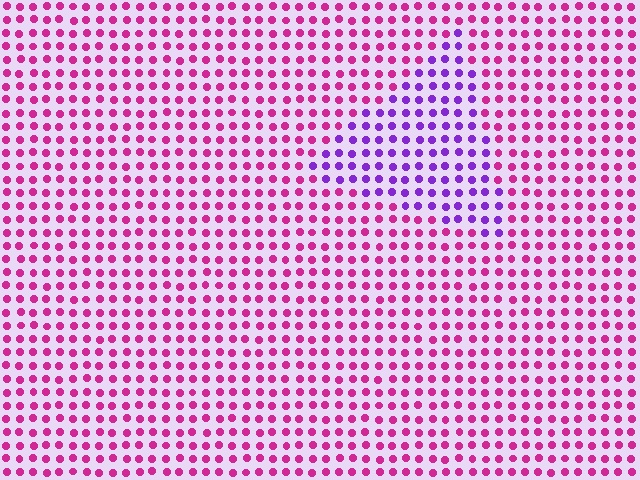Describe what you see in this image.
The image is filled with small magenta elements in a uniform arrangement. A triangle-shaped region is visible where the elements are tinted to a slightly different hue, forming a subtle color boundary.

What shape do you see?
I see a triangle.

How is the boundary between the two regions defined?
The boundary is defined purely by a slight shift in hue (about 48 degrees). Spacing, size, and orientation are identical on both sides.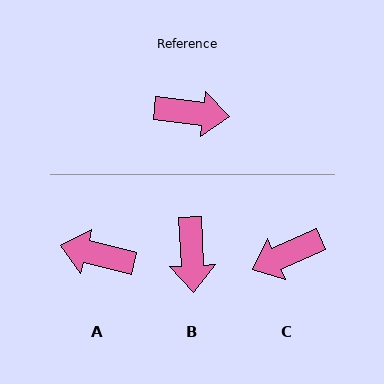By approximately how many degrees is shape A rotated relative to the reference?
Approximately 173 degrees counter-clockwise.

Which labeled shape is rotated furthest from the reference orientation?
A, about 173 degrees away.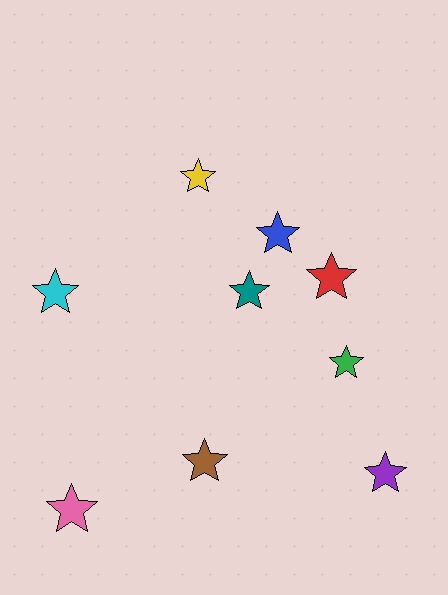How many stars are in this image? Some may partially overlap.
There are 9 stars.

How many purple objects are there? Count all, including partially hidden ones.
There is 1 purple object.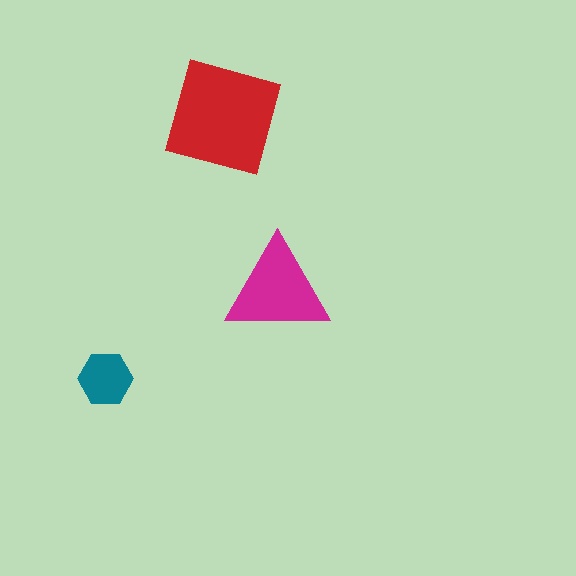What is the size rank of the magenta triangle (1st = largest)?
2nd.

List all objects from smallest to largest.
The teal hexagon, the magenta triangle, the red square.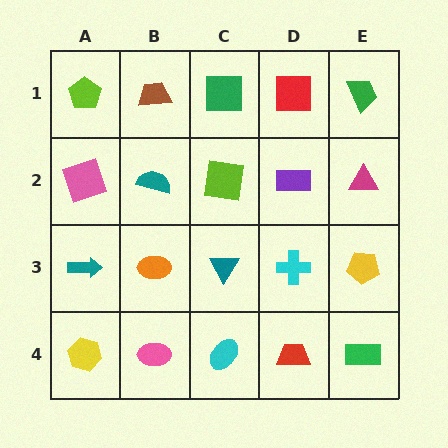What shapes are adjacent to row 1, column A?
A pink square (row 2, column A), a brown trapezoid (row 1, column B).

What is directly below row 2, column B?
An orange ellipse.